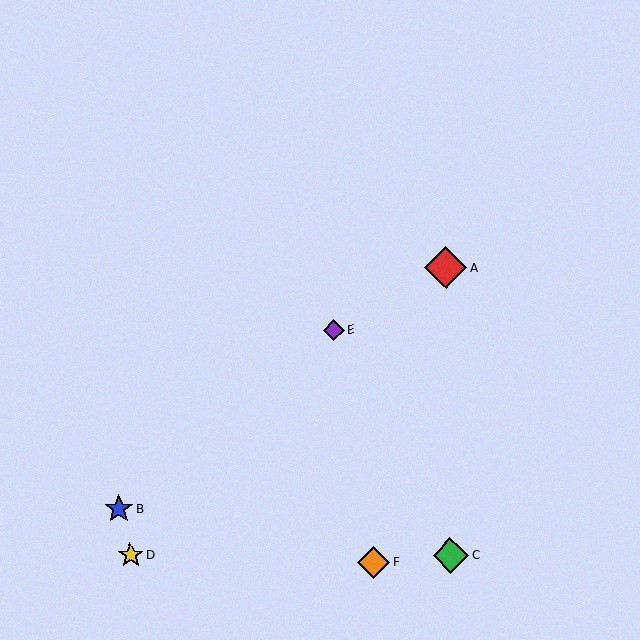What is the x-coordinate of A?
Object A is at x≈446.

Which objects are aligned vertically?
Objects A, C are aligned vertically.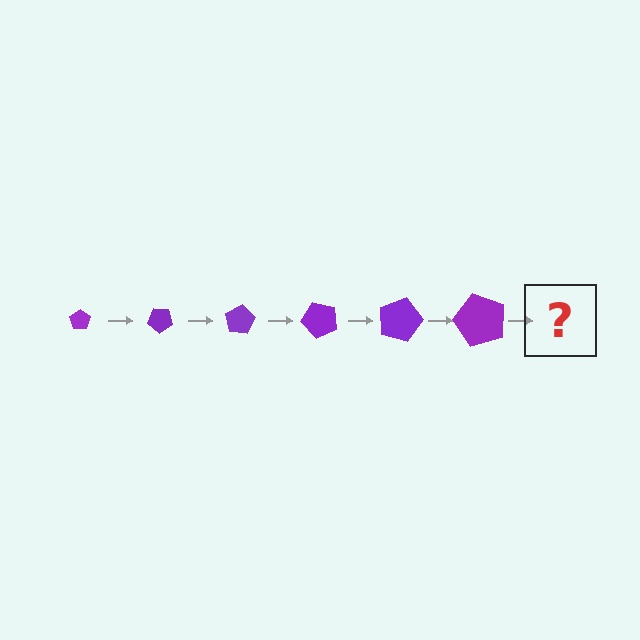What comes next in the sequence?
The next element should be a pentagon, larger than the previous one and rotated 240 degrees from the start.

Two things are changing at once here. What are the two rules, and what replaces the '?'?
The two rules are that the pentagon grows larger each step and it rotates 40 degrees each step. The '?' should be a pentagon, larger than the previous one and rotated 240 degrees from the start.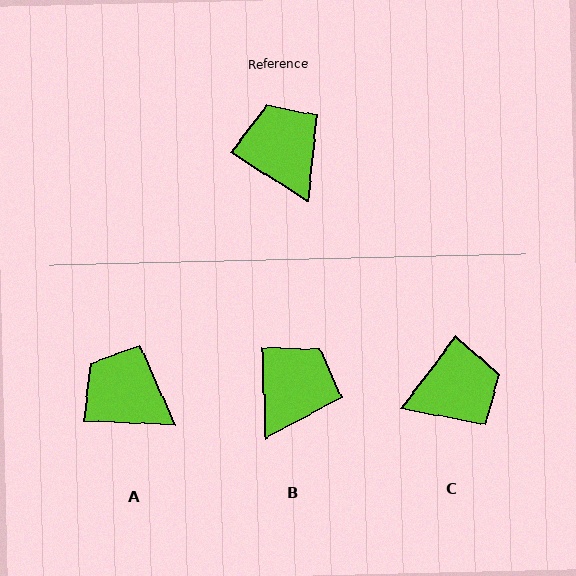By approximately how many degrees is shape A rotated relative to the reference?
Approximately 30 degrees counter-clockwise.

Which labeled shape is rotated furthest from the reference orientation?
C, about 95 degrees away.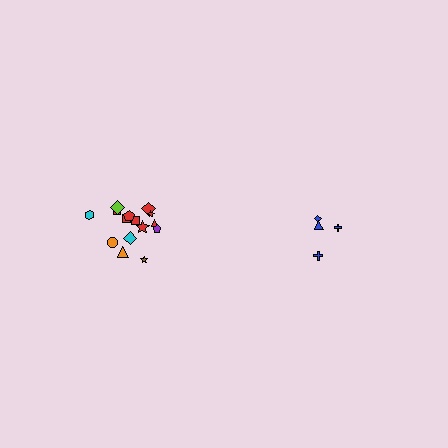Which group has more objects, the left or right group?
The left group.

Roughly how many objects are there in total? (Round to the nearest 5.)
Roughly 20 objects in total.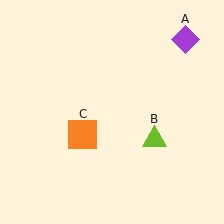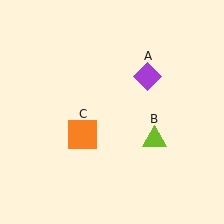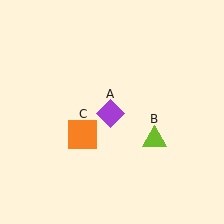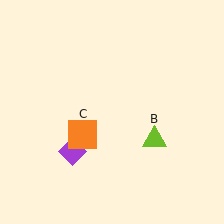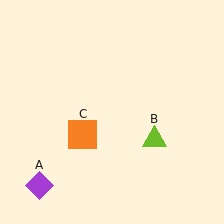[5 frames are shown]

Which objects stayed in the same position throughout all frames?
Lime triangle (object B) and orange square (object C) remained stationary.